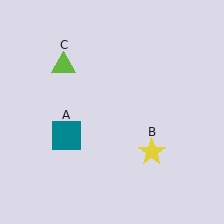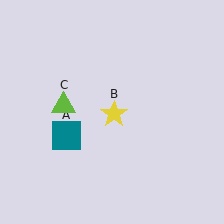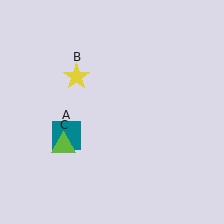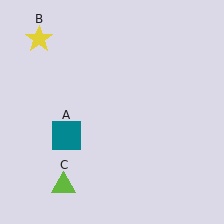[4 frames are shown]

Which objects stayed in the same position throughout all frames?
Teal square (object A) remained stationary.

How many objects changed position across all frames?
2 objects changed position: yellow star (object B), lime triangle (object C).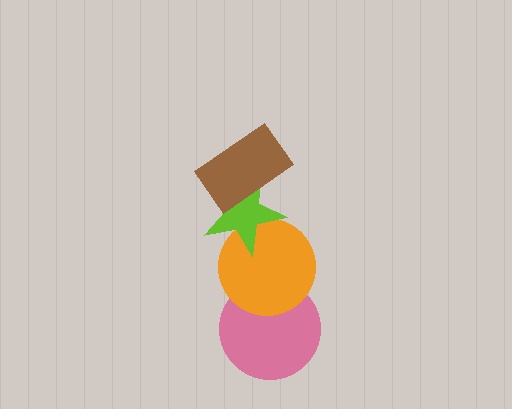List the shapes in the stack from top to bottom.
From top to bottom: the brown rectangle, the lime star, the orange circle, the pink circle.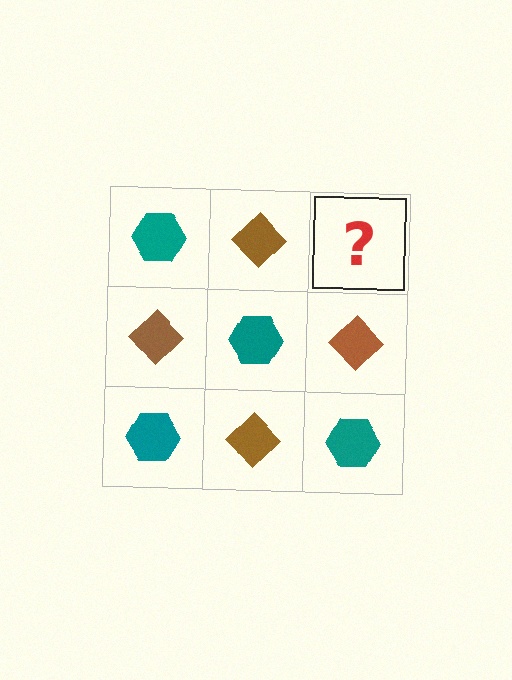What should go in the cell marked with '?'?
The missing cell should contain a teal hexagon.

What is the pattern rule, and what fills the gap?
The rule is that it alternates teal hexagon and brown diamond in a checkerboard pattern. The gap should be filled with a teal hexagon.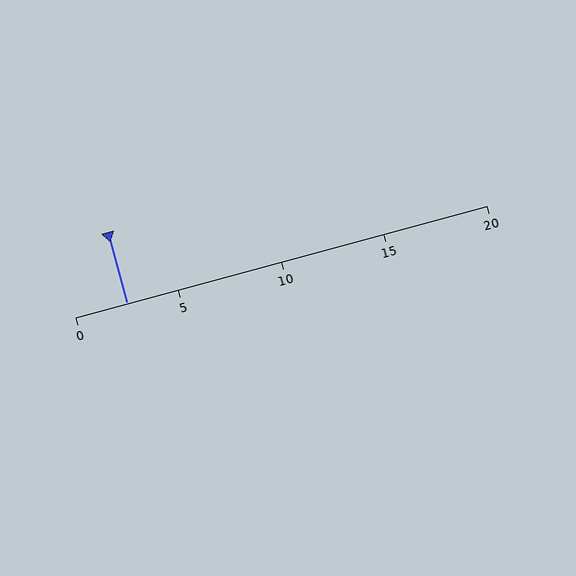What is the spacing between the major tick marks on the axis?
The major ticks are spaced 5 apart.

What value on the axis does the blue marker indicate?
The marker indicates approximately 2.5.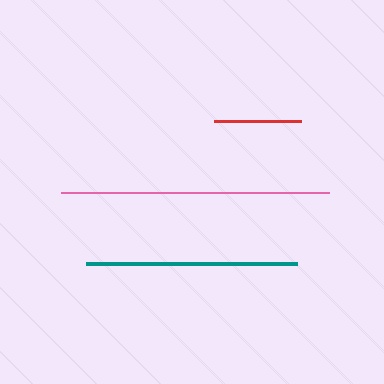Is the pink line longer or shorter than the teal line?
The pink line is longer than the teal line.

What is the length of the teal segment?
The teal segment is approximately 212 pixels long.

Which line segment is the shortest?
The red line is the shortest at approximately 88 pixels.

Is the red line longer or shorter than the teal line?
The teal line is longer than the red line.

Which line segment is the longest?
The pink line is the longest at approximately 268 pixels.